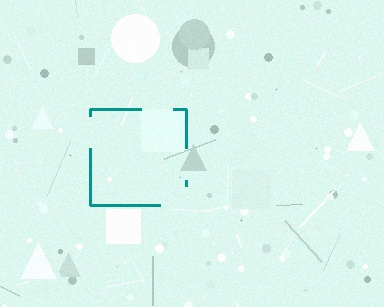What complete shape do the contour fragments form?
The contour fragments form a square.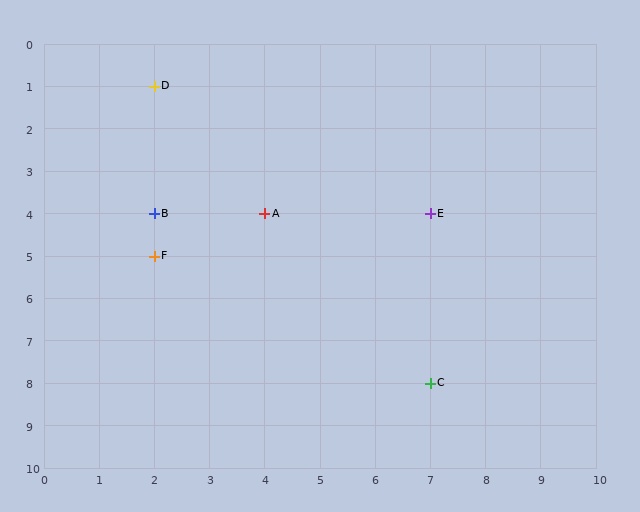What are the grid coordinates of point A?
Point A is at grid coordinates (4, 4).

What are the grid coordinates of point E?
Point E is at grid coordinates (7, 4).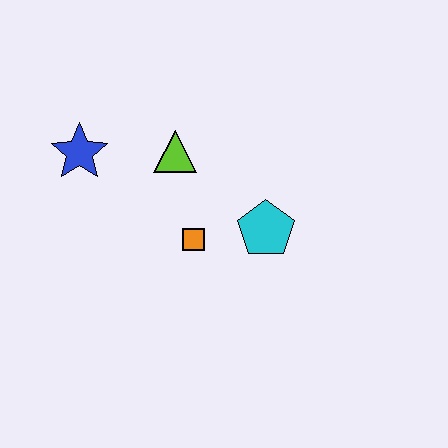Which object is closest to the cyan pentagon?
The orange square is closest to the cyan pentagon.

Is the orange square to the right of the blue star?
Yes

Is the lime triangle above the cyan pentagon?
Yes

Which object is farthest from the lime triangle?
The cyan pentagon is farthest from the lime triangle.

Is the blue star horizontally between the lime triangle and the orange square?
No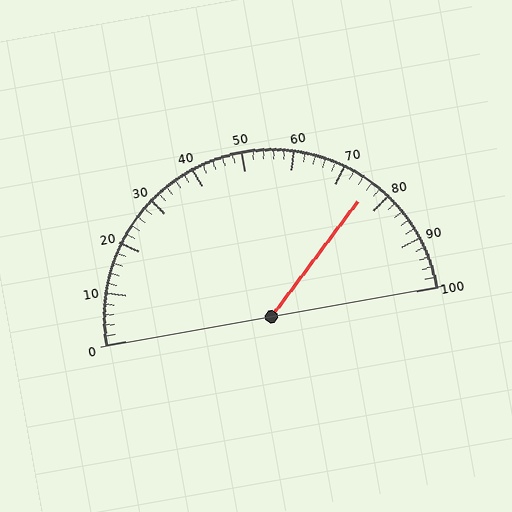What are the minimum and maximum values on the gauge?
The gauge ranges from 0 to 100.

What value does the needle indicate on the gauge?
The needle indicates approximately 76.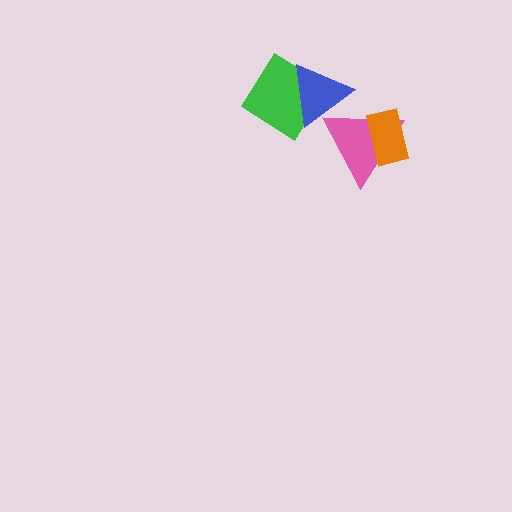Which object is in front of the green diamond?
The blue triangle is in front of the green diamond.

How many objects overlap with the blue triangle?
2 objects overlap with the blue triangle.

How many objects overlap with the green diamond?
1 object overlaps with the green diamond.